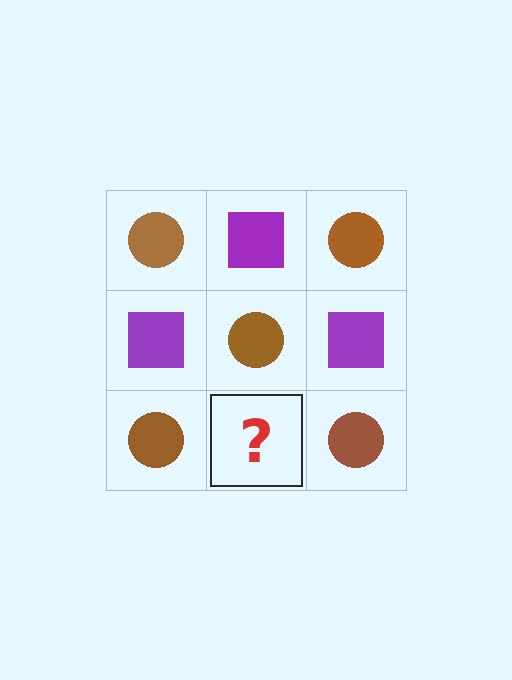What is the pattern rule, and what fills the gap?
The rule is that it alternates brown circle and purple square in a checkerboard pattern. The gap should be filled with a purple square.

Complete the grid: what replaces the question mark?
The question mark should be replaced with a purple square.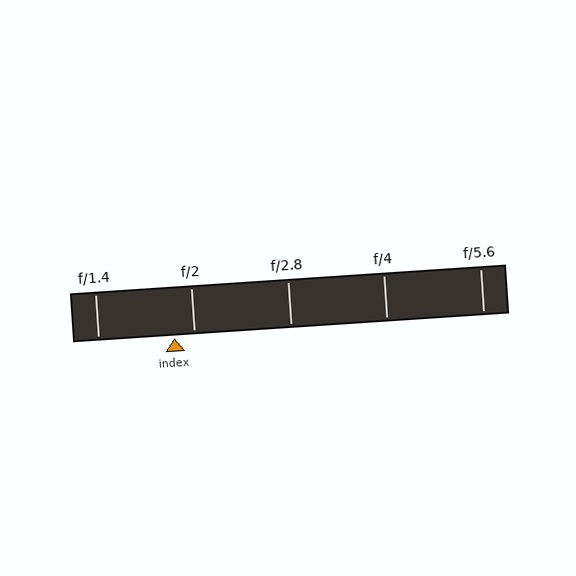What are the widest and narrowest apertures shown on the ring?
The widest aperture shown is f/1.4 and the narrowest is f/5.6.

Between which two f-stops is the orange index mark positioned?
The index mark is between f/1.4 and f/2.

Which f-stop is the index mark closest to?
The index mark is closest to f/2.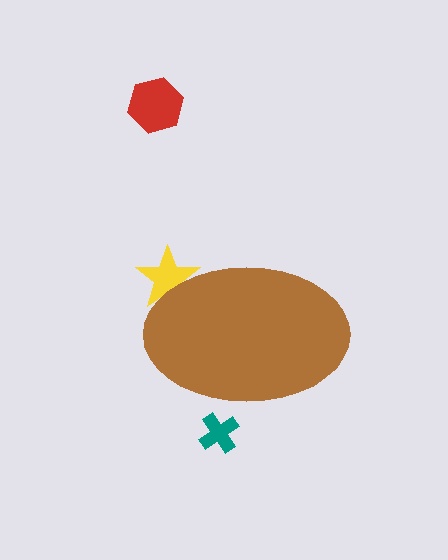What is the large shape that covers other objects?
A brown ellipse.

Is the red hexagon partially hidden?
No, the red hexagon is fully visible.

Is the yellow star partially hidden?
Yes, the yellow star is partially hidden behind the brown ellipse.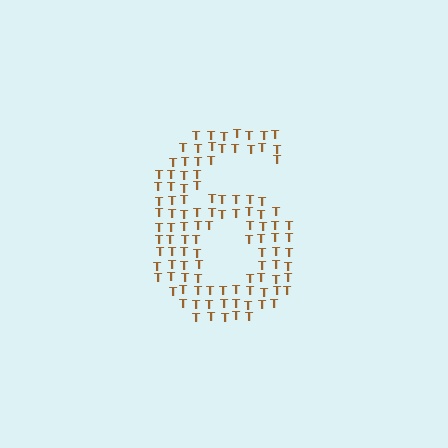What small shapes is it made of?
It is made of small letter T's.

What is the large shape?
The large shape is the digit 6.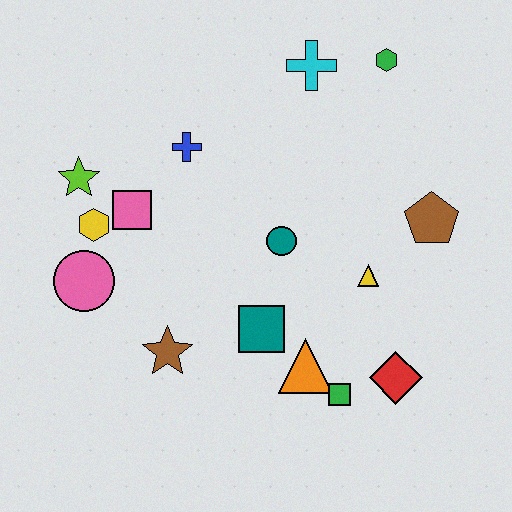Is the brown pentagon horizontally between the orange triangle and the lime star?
No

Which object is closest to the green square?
The orange triangle is closest to the green square.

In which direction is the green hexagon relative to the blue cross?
The green hexagon is to the right of the blue cross.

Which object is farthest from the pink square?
The red diamond is farthest from the pink square.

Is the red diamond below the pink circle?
Yes